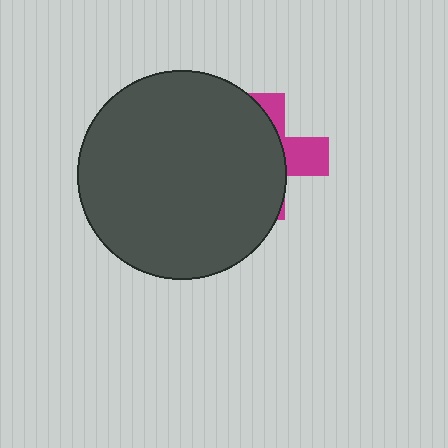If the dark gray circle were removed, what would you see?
You would see the complete magenta cross.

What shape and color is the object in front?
The object in front is a dark gray circle.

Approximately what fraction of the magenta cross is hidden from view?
Roughly 69% of the magenta cross is hidden behind the dark gray circle.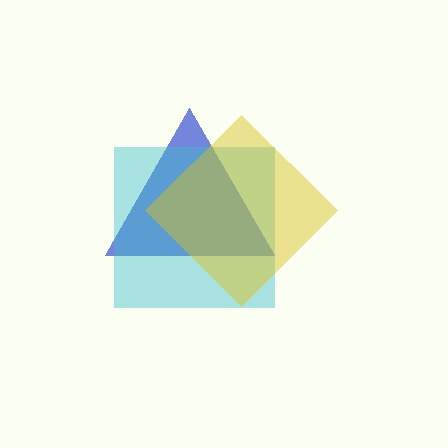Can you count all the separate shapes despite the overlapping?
Yes, there are 3 separate shapes.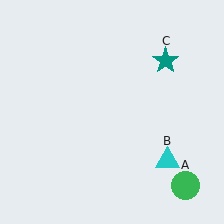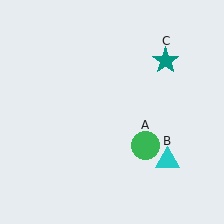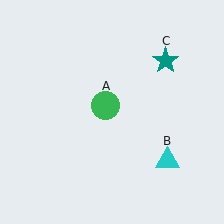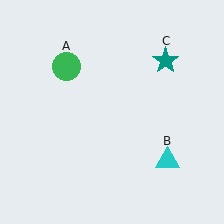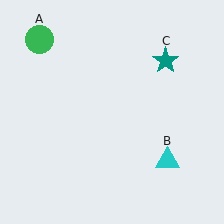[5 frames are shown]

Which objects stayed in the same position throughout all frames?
Cyan triangle (object B) and teal star (object C) remained stationary.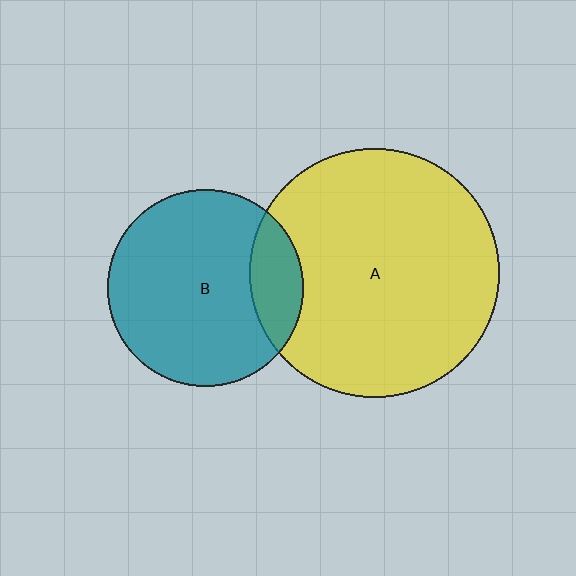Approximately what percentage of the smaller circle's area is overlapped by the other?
Approximately 15%.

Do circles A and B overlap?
Yes.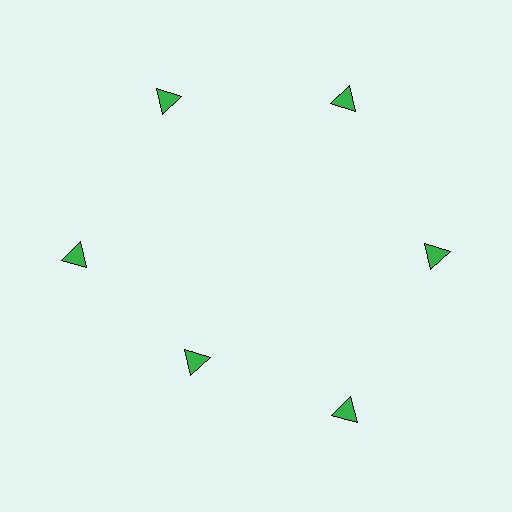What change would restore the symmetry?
The symmetry would be restored by moving it outward, back onto the ring so that all 6 triangles sit at equal angles and equal distance from the center.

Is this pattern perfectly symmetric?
No. The 6 green triangles are arranged in a ring, but one element near the 7 o'clock position is pulled inward toward the center, breaking the 6-fold rotational symmetry.